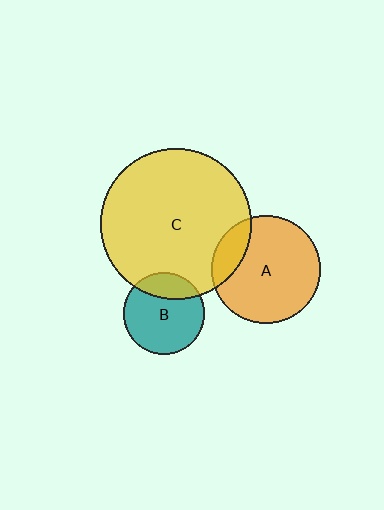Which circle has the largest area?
Circle C (yellow).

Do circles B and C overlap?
Yes.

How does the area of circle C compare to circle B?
Approximately 3.4 times.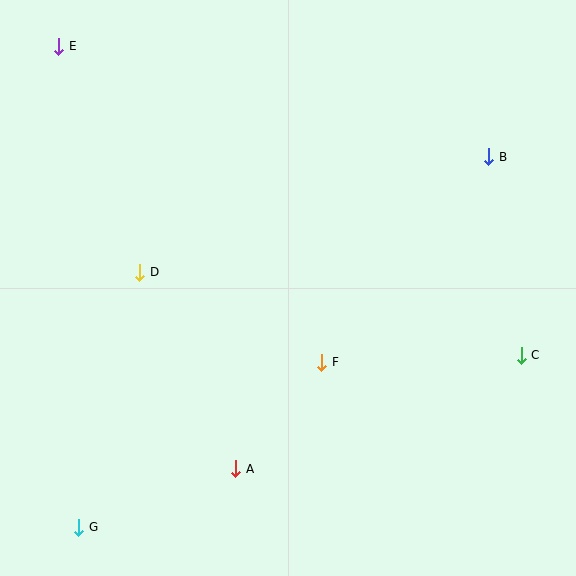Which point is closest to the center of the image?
Point F at (322, 363) is closest to the center.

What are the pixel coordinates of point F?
Point F is at (322, 363).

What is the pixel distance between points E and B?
The distance between E and B is 444 pixels.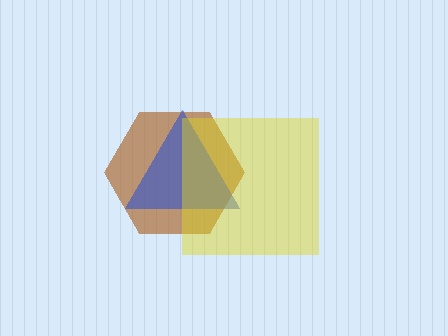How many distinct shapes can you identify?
There are 3 distinct shapes: a brown hexagon, a blue triangle, a yellow square.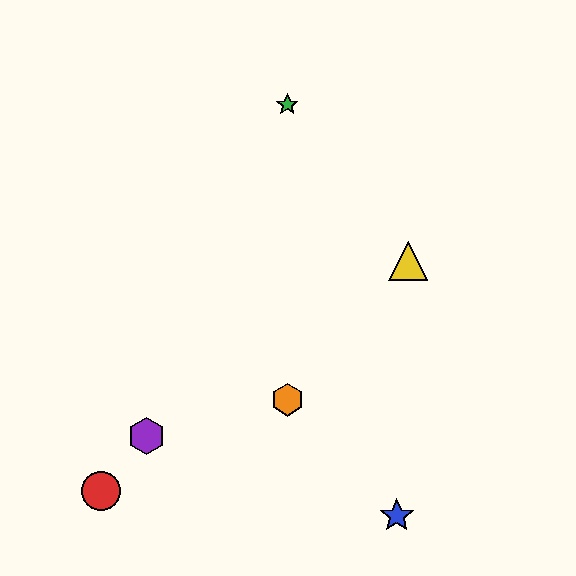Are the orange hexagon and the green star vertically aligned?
Yes, both are at x≈287.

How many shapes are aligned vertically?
2 shapes (the green star, the orange hexagon) are aligned vertically.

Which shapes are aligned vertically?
The green star, the orange hexagon are aligned vertically.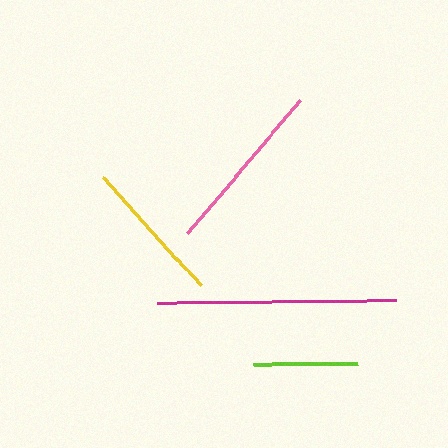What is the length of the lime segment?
The lime segment is approximately 103 pixels long.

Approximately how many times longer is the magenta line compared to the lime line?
The magenta line is approximately 2.3 times the length of the lime line.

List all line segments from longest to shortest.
From longest to shortest: magenta, pink, yellow, lime.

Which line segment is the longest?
The magenta line is the longest at approximately 239 pixels.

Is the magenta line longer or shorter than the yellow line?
The magenta line is longer than the yellow line.